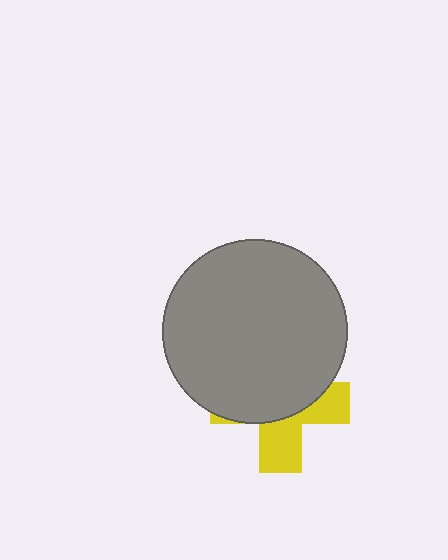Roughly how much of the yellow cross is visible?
A small part of it is visible (roughly 39%).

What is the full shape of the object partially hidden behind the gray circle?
The partially hidden object is a yellow cross.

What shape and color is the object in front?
The object in front is a gray circle.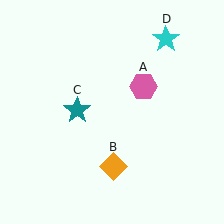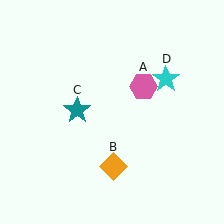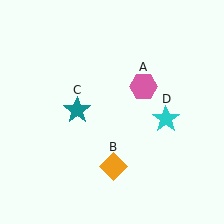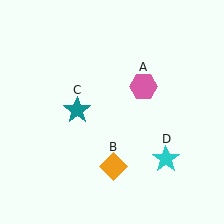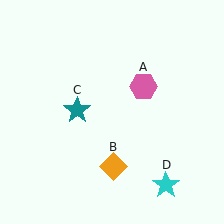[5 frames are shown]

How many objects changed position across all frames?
1 object changed position: cyan star (object D).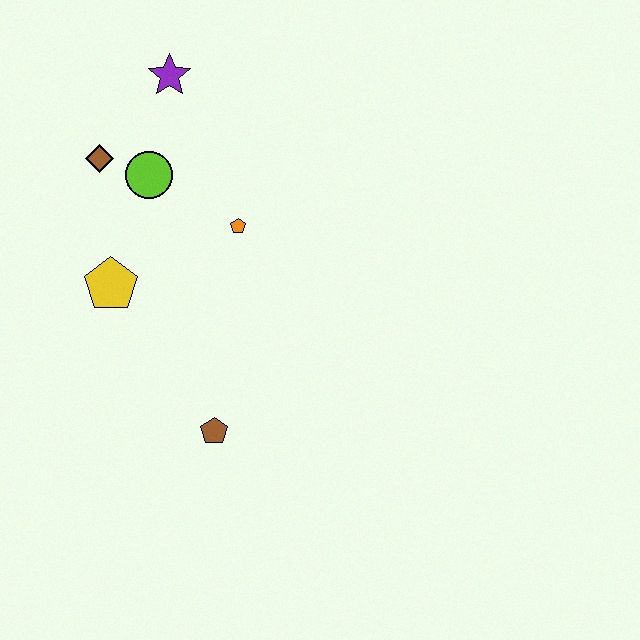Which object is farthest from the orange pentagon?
The brown pentagon is farthest from the orange pentagon.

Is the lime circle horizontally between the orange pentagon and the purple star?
No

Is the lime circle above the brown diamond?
No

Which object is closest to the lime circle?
The brown diamond is closest to the lime circle.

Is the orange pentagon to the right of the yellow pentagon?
Yes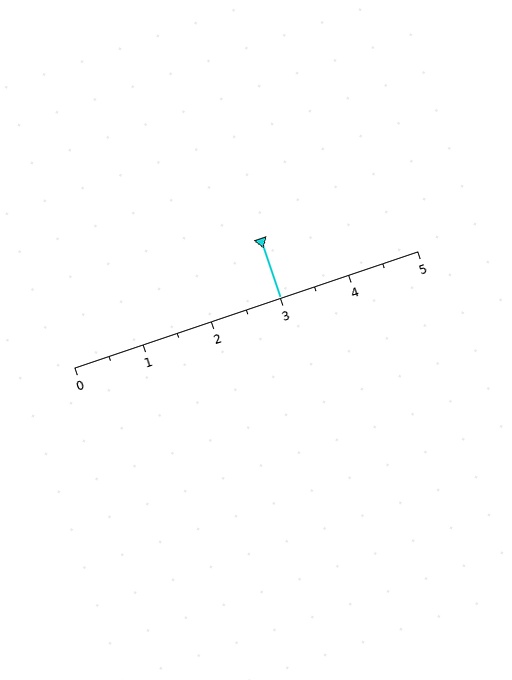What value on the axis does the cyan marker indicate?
The marker indicates approximately 3.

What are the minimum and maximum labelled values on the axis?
The axis runs from 0 to 5.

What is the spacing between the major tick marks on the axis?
The major ticks are spaced 1 apart.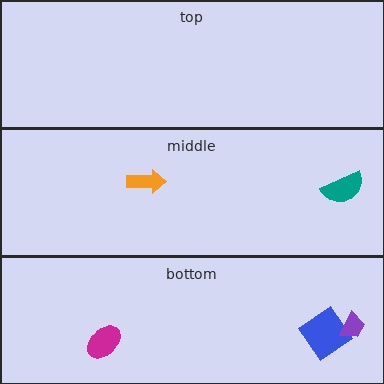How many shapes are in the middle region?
2.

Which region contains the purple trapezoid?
The bottom region.